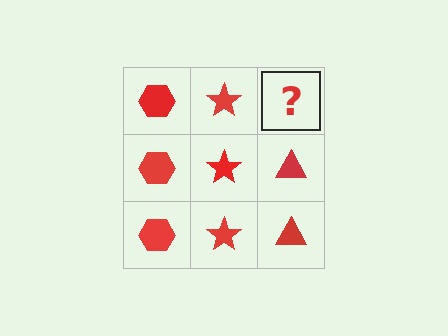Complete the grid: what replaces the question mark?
The question mark should be replaced with a red triangle.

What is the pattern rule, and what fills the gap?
The rule is that each column has a consistent shape. The gap should be filled with a red triangle.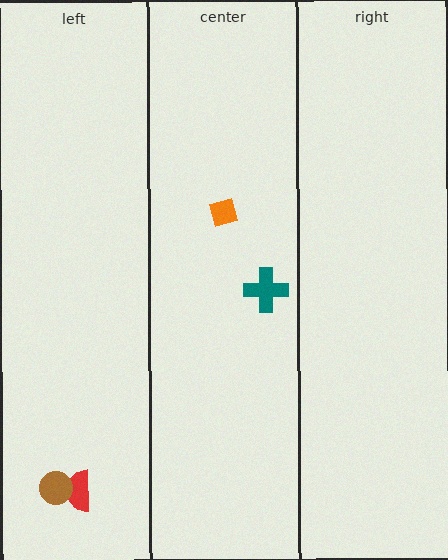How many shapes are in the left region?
2.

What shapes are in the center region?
The orange diamond, the teal cross.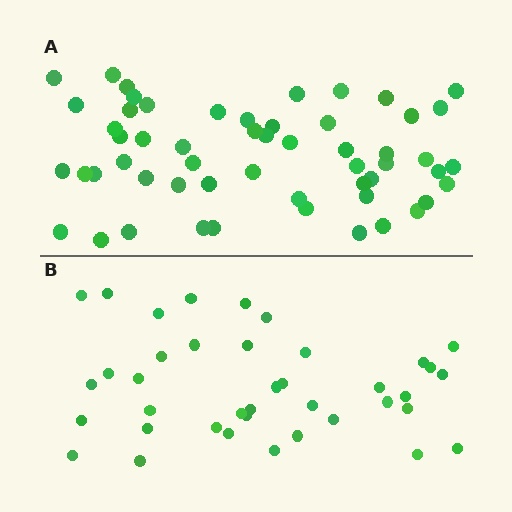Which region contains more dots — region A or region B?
Region A (the top region) has more dots.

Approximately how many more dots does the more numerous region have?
Region A has approximately 15 more dots than region B.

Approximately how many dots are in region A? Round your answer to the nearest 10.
About 60 dots. (The exact count is 55, which rounds to 60.)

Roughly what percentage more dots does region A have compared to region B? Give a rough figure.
About 40% more.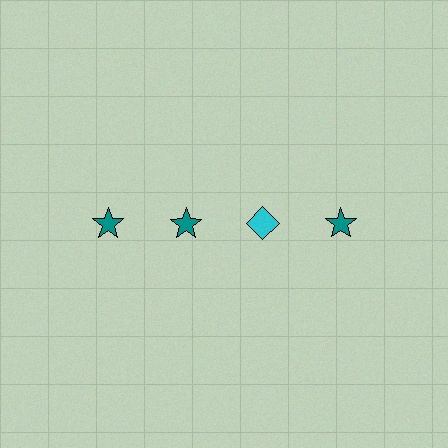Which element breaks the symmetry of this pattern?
The cyan diamond in the top row, center column breaks the symmetry. All other shapes are teal stars.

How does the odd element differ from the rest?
It differs in both color (cyan instead of teal) and shape (diamond instead of star).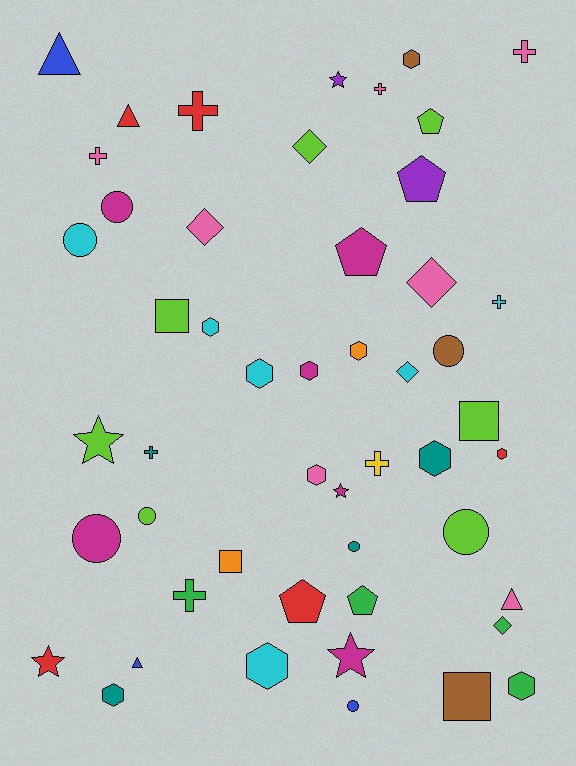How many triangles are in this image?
There are 4 triangles.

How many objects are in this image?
There are 50 objects.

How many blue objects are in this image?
There are 3 blue objects.